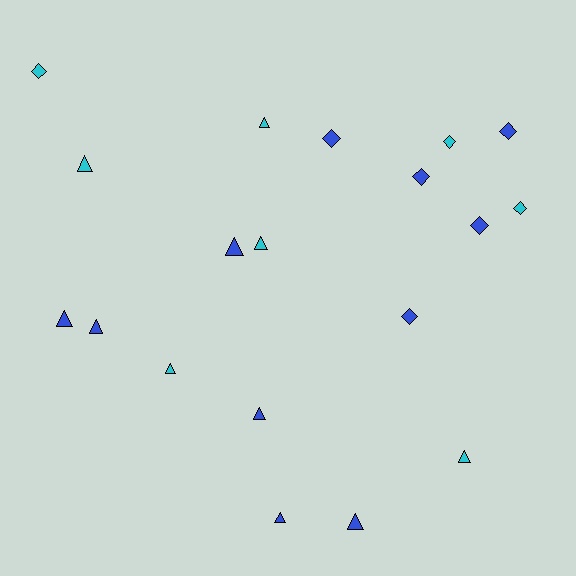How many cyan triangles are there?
There are 5 cyan triangles.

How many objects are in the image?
There are 19 objects.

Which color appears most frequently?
Blue, with 11 objects.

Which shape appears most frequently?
Triangle, with 11 objects.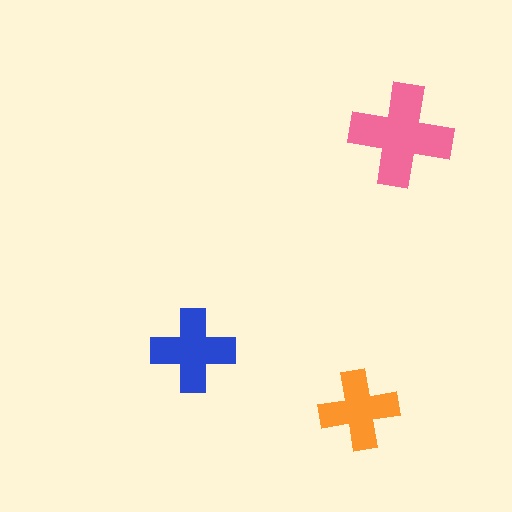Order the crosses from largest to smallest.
the pink one, the blue one, the orange one.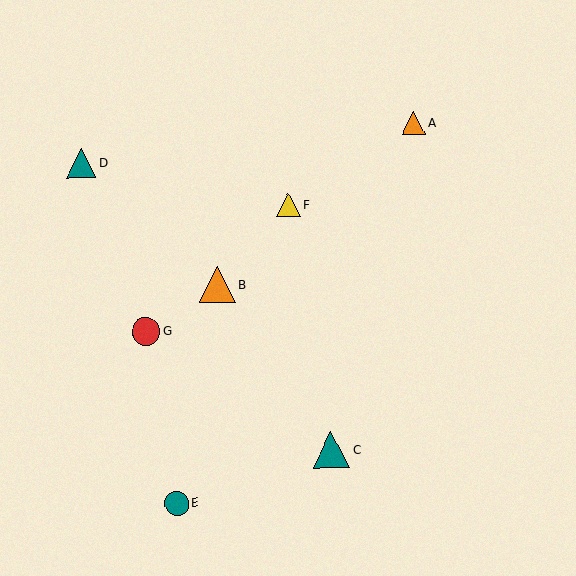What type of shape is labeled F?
Shape F is a yellow triangle.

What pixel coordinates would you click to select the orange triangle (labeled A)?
Click at (413, 123) to select the orange triangle A.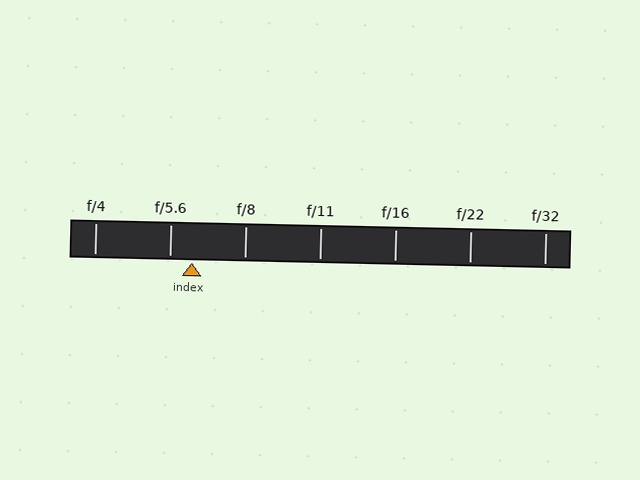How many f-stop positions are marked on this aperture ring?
There are 7 f-stop positions marked.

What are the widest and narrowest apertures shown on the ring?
The widest aperture shown is f/4 and the narrowest is f/32.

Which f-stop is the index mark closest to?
The index mark is closest to f/5.6.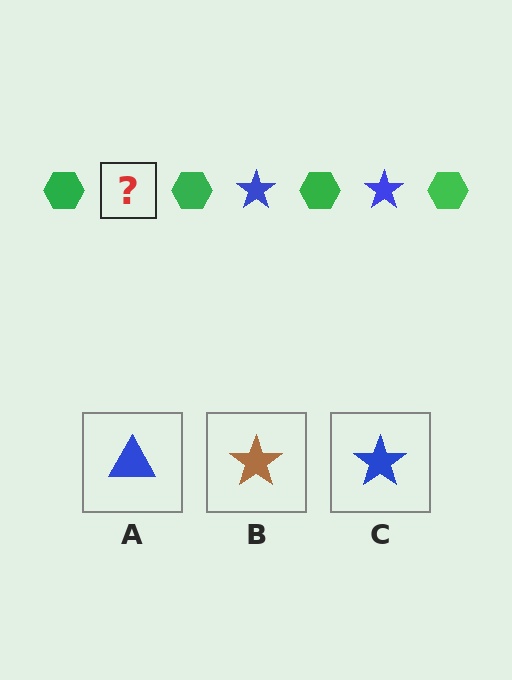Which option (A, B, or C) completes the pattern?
C.